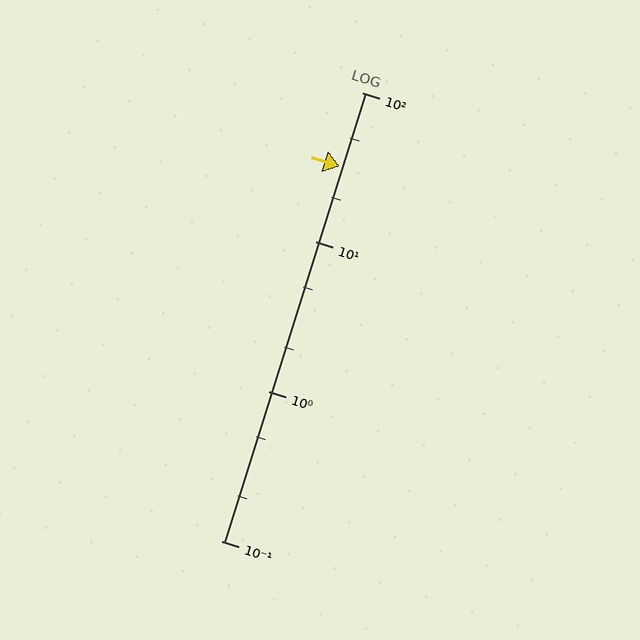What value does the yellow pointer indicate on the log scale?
The pointer indicates approximately 32.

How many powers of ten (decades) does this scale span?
The scale spans 3 decades, from 0.1 to 100.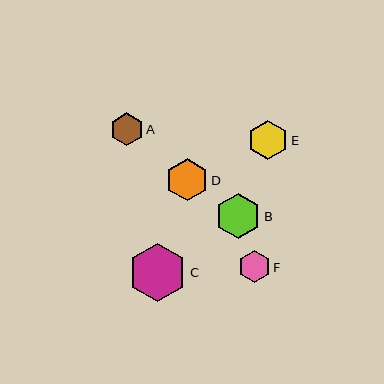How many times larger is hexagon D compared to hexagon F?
Hexagon D is approximately 1.3 times the size of hexagon F.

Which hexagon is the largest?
Hexagon C is the largest with a size of approximately 58 pixels.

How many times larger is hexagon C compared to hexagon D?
Hexagon C is approximately 1.4 times the size of hexagon D.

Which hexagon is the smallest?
Hexagon F is the smallest with a size of approximately 31 pixels.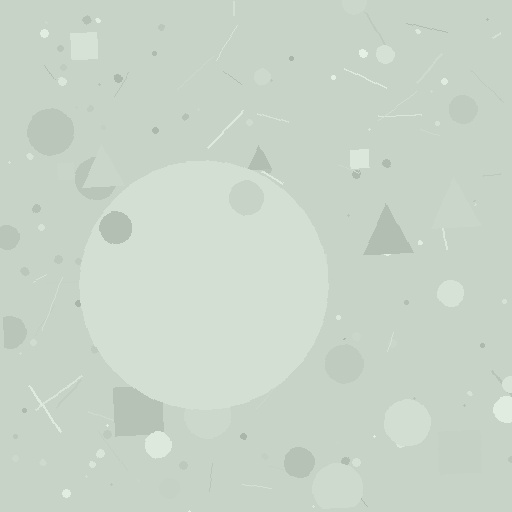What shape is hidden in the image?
A circle is hidden in the image.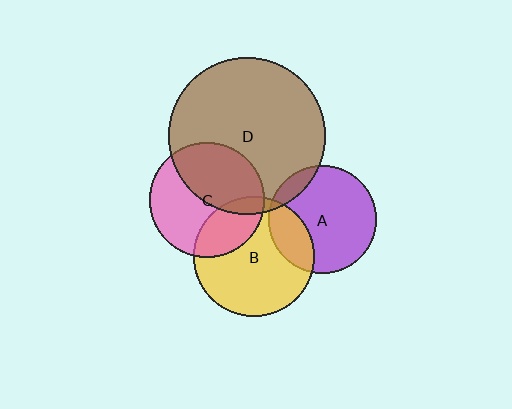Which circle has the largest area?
Circle D (brown).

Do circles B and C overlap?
Yes.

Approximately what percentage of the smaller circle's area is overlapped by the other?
Approximately 25%.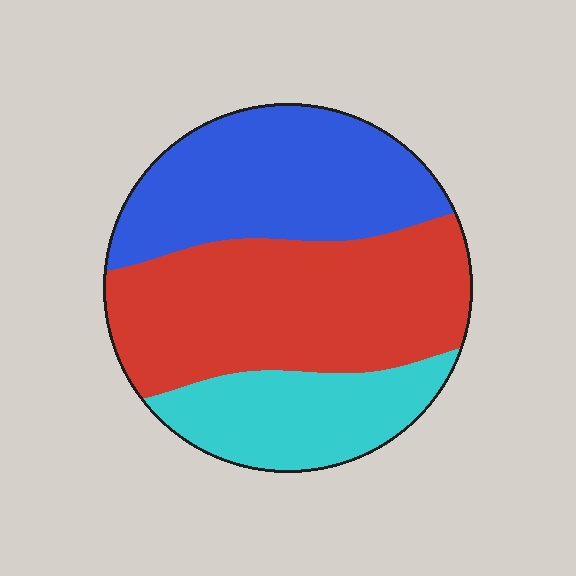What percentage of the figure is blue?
Blue takes up between a quarter and a half of the figure.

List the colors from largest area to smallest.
From largest to smallest: red, blue, cyan.